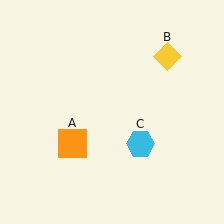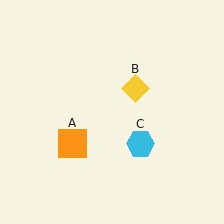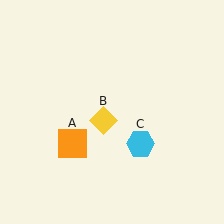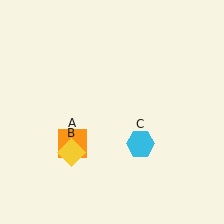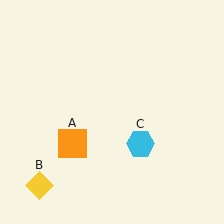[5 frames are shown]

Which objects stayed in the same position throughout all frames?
Orange square (object A) and cyan hexagon (object C) remained stationary.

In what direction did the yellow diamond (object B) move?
The yellow diamond (object B) moved down and to the left.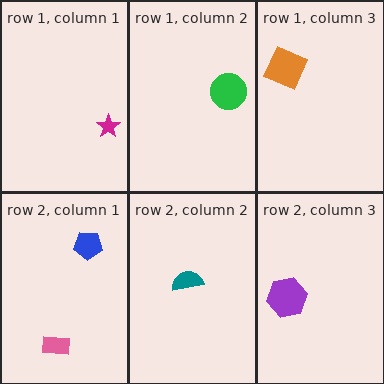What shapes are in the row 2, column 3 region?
The purple hexagon.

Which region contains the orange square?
The row 1, column 3 region.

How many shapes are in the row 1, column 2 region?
1.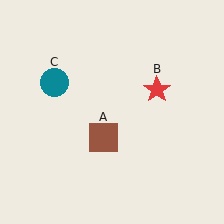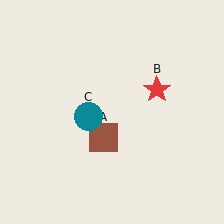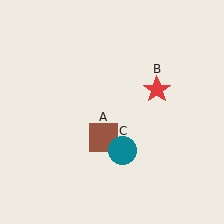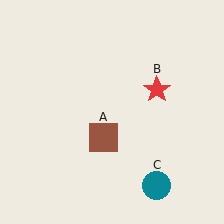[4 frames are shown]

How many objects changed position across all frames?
1 object changed position: teal circle (object C).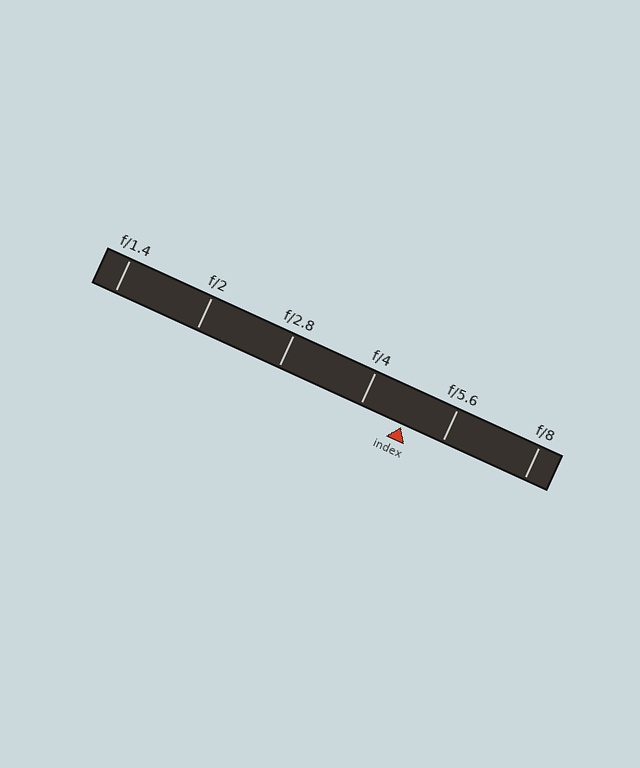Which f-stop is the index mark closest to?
The index mark is closest to f/5.6.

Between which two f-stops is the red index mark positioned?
The index mark is between f/4 and f/5.6.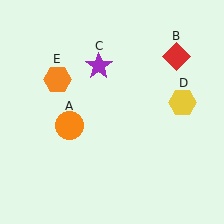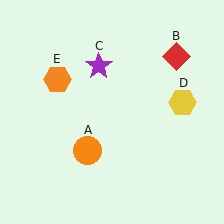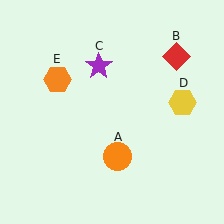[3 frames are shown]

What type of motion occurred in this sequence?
The orange circle (object A) rotated counterclockwise around the center of the scene.